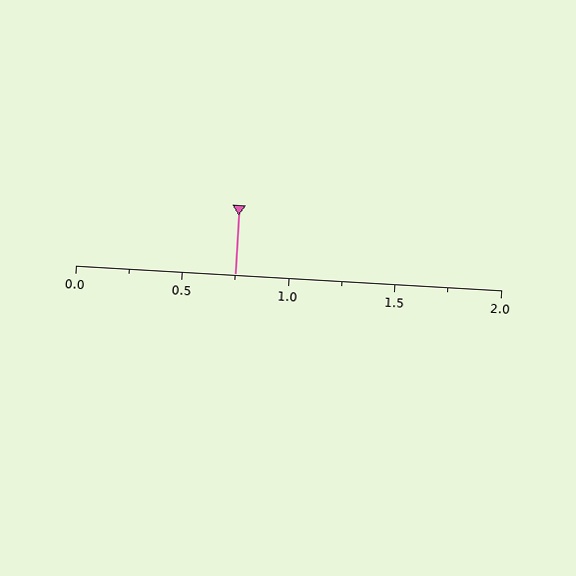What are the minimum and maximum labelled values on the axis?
The axis runs from 0.0 to 2.0.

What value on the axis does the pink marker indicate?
The marker indicates approximately 0.75.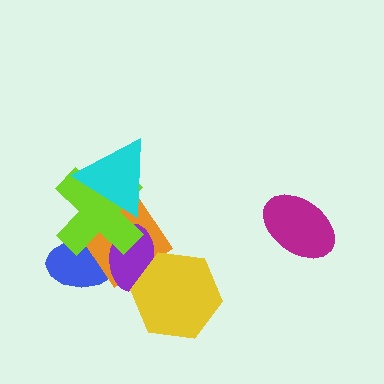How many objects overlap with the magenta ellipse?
0 objects overlap with the magenta ellipse.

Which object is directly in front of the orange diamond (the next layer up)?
The purple ellipse is directly in front of the orange diamond.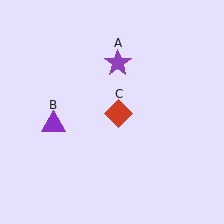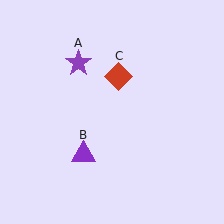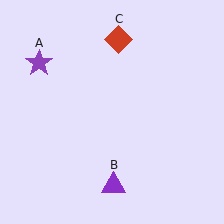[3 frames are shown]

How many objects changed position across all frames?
3 objects changed position: purple star (object A), purple triangle (object B), red diamond (object C).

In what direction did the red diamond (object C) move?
The red diamond (object C) moved up.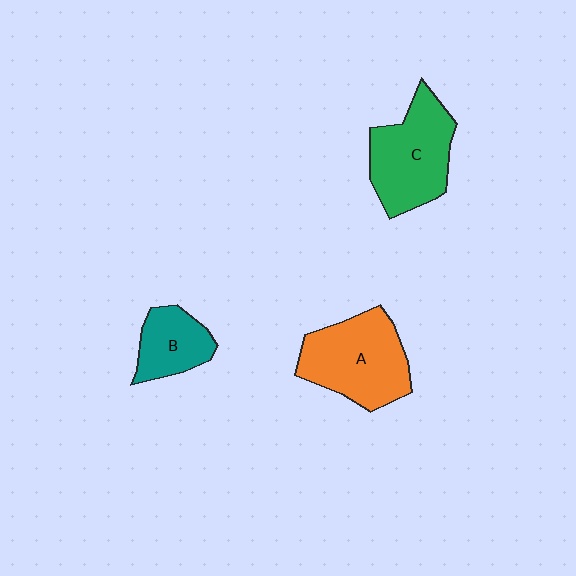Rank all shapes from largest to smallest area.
From largest to smallest: A (orange), C (green), B (teal).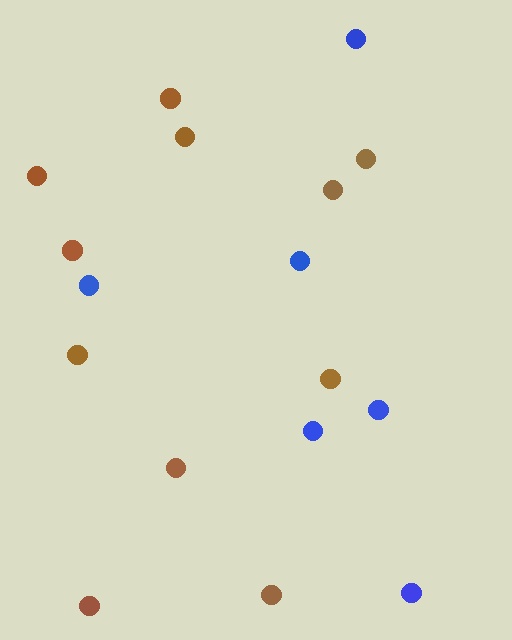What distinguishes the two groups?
There are 2 groups: one group of brown circles (11) and one group of blue circles (6).